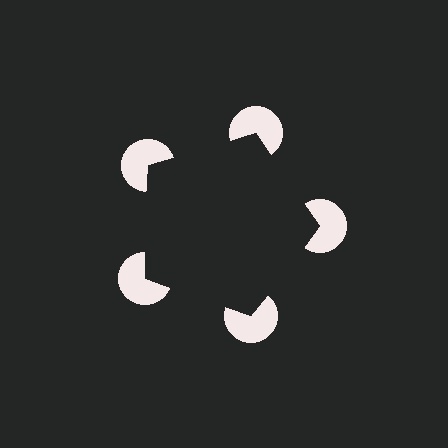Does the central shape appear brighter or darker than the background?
It typically appears slightly darker than the background, even though no actual brightness change is drawn.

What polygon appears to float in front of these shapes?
An illusory pentagon — its edges are inferred from the aligned wedge cuts in the pac-man discs, not physically drawn.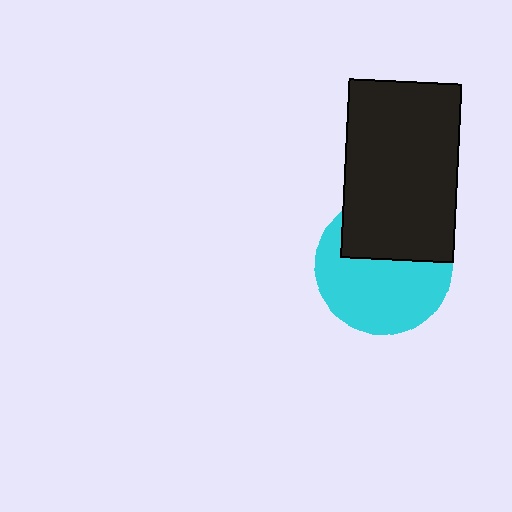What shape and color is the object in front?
The object in front is a black rectangle.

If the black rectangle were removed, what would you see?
You would see the complete cyan circle.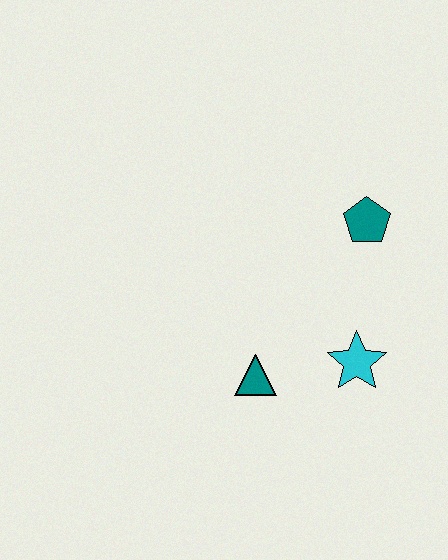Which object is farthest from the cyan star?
The teal pentagon is farthest from the cyan star.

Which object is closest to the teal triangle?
The cyan star is closest to the teal triangle.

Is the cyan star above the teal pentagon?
No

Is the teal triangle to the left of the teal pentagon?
Yes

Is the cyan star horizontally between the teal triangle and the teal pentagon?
Yes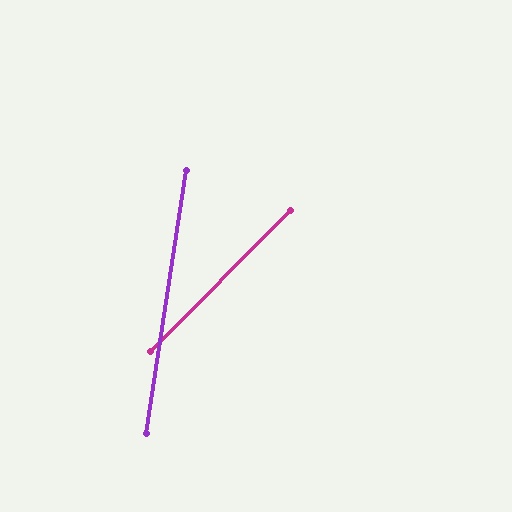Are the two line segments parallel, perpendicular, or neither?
Neither parallel nor perpendicular — they differ by about 36°.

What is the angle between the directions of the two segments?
Approximately 36 degrees.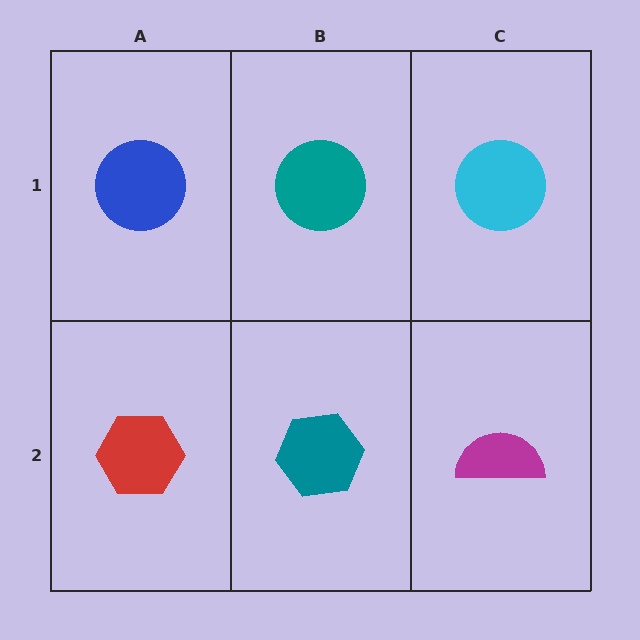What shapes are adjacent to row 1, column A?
A red hexagon (row 2, column A), a teal circle (row 1, column B).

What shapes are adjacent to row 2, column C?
A cyan circle (row 1, column C), a teal hexagon (row 2, column B).